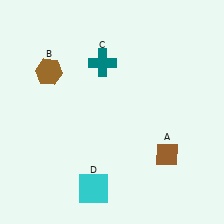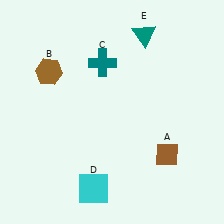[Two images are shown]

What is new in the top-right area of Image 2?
A teal triangle (E) was added in the top-right area of Image 2.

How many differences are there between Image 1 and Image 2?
There is 1 difference between the two images.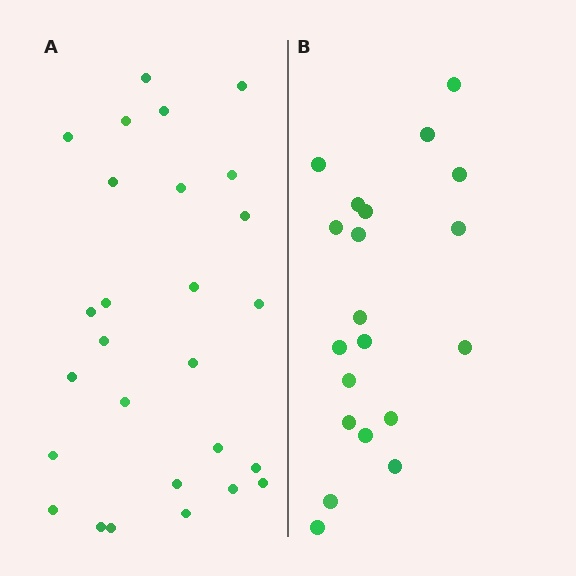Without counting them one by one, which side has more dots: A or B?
Region A (the left region) has more dots.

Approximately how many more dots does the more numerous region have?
Region A has roughly 8 or so more dots than region B.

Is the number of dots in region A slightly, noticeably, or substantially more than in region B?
Region A has noticeably more, but not dramatically so. The ratio is roughly 1.4 to 1.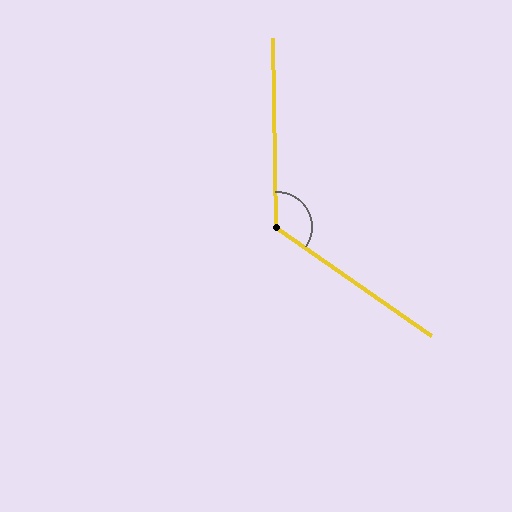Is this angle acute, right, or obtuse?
It is obtuse.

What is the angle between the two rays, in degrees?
Approximately 126 degrees.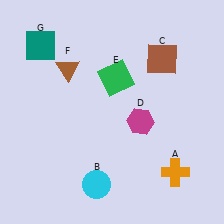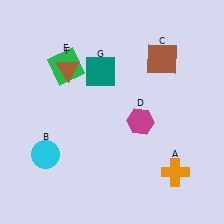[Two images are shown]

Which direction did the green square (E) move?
The green square (E) moved left.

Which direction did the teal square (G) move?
The teal square (G) moved right.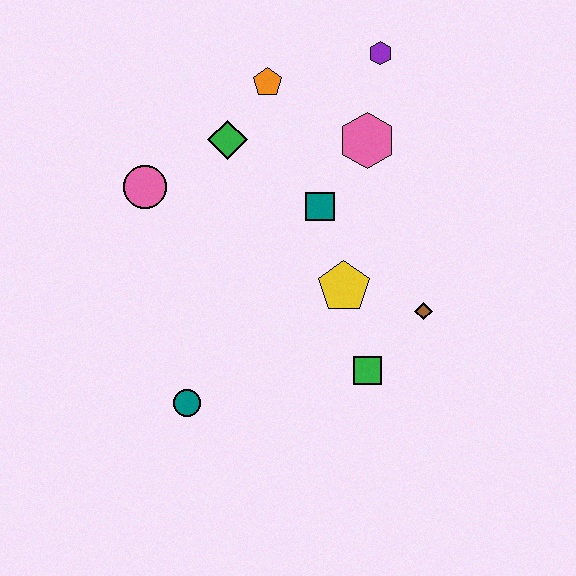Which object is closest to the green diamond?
The orange pentagon is closest to the green diamond.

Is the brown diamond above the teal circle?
Yes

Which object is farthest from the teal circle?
The purple hexagon is farthest from the teal circle.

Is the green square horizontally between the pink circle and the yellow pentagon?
No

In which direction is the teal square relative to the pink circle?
The teal square is to the right of the pink circle.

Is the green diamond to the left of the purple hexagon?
Yes